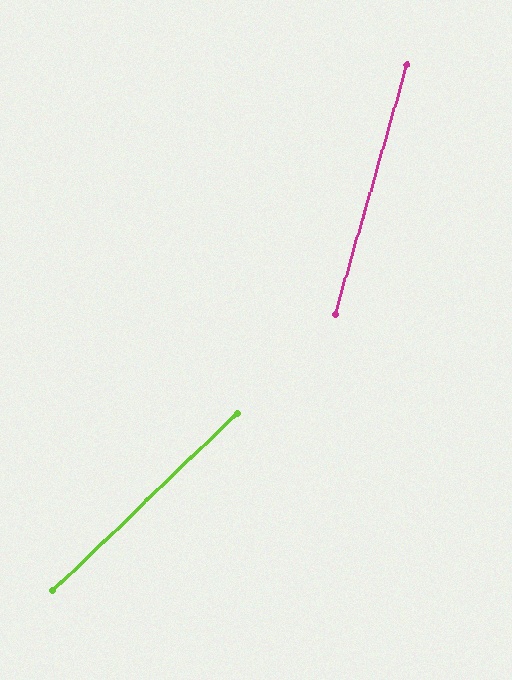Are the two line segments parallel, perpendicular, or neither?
Neither parallel nor perpendicular — they differ by about 30°.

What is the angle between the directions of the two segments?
Approximately 30 degrees.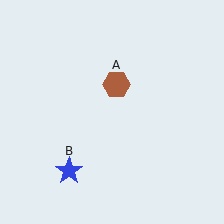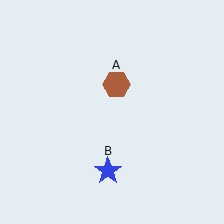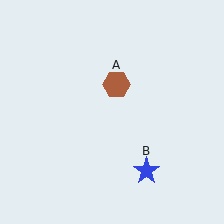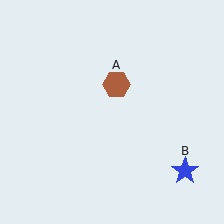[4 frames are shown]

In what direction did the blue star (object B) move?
The blue star (object B) moved right.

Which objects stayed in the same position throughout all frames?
Brown hexagon (object A) remained stationary.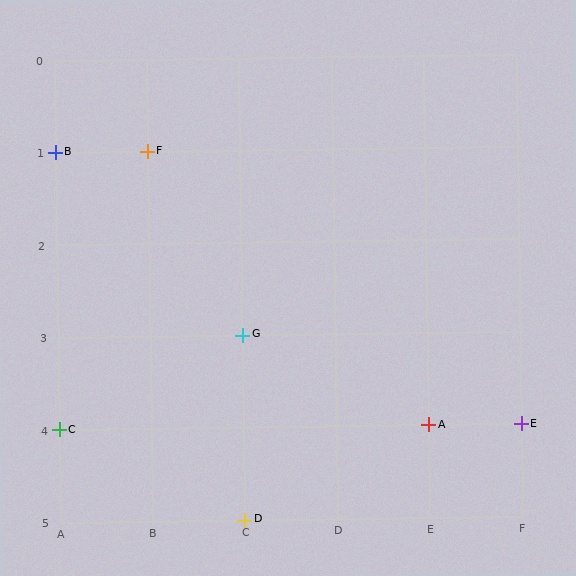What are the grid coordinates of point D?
Point D is at grid coordinates (C, 5).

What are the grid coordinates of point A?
Point A is at grid coordinates (E, 4).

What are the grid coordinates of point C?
Point C is at grid coordinates (A, 4).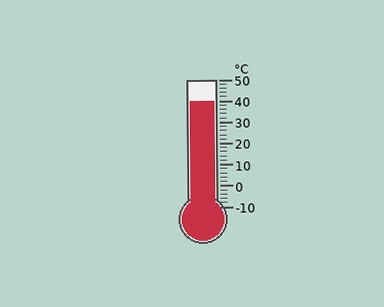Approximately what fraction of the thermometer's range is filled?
The thermometer is filled to approximately 85% of its range.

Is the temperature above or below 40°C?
The temperature is at 40°C.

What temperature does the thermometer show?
The thermometer shows approximately 40°C.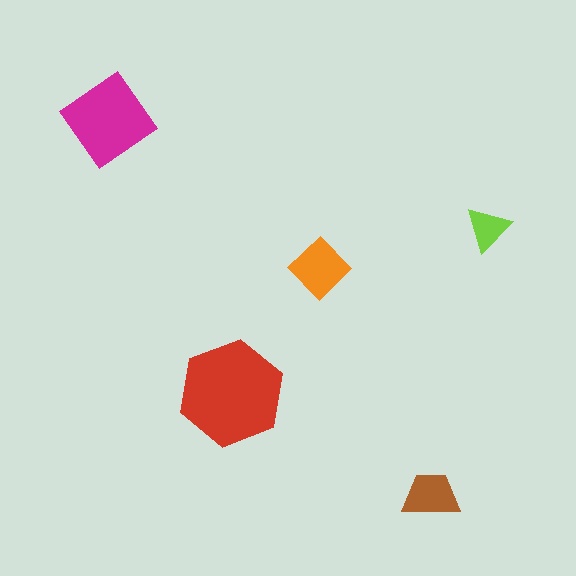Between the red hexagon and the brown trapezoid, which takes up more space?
The red hexagon.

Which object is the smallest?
The lime triangle.